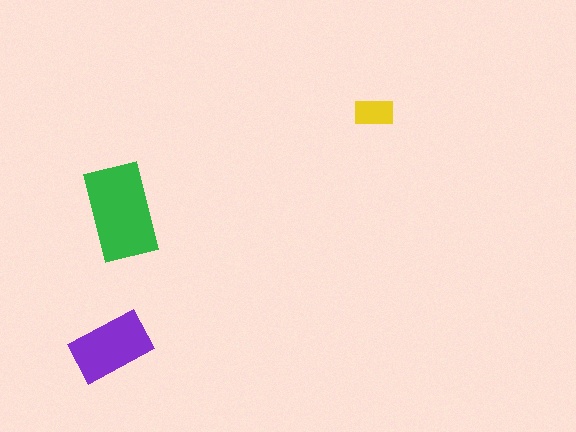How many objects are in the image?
There are 3 objects in the image.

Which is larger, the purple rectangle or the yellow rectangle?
The purple one.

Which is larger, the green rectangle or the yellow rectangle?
The green one.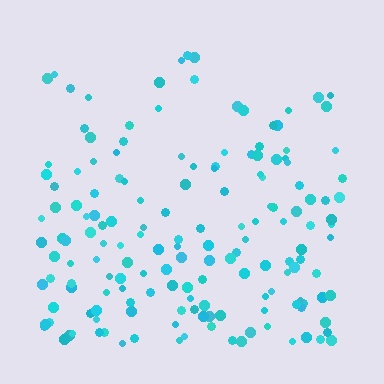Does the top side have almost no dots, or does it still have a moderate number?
Still a moderate number, just noticeably fewer than the bottom.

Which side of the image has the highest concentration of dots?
The bottom.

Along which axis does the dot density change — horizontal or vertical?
Vertical.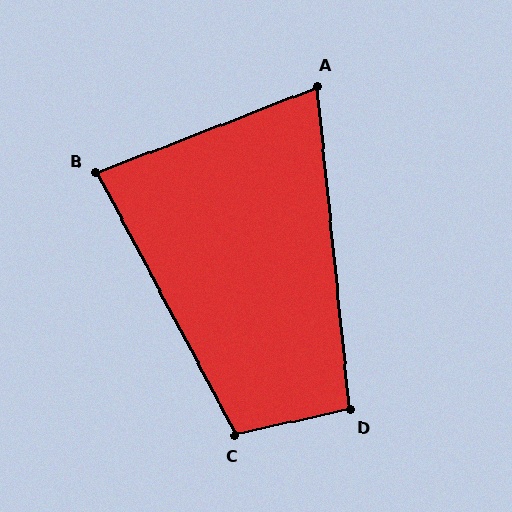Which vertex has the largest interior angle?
C, at approximately 105 degrees.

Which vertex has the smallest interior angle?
A, at approximately 75 degrees.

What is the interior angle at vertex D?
Approximately 97 degrees (obtuse).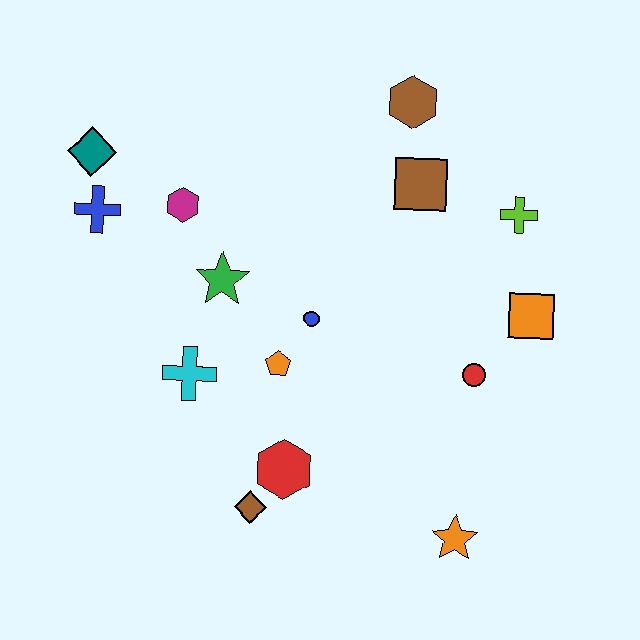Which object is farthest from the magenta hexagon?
The orange star is farthest from the magenta hexagon.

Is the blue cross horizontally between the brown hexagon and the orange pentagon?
No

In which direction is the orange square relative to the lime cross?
The orange square is below the lime cross.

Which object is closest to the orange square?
The red circle is closest to the orange square.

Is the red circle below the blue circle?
Yes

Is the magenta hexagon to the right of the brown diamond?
No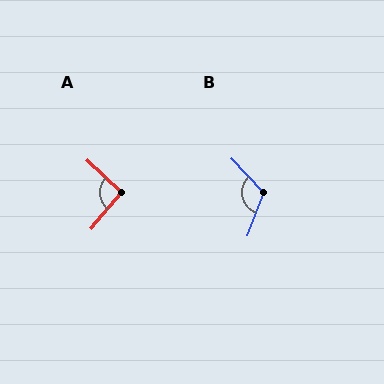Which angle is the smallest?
A, at approximately 94 degrees.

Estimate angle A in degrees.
Approximately 94 degrees.